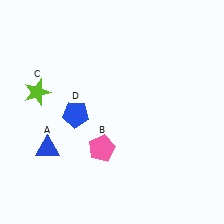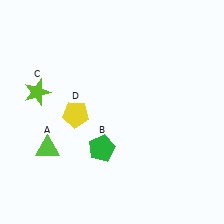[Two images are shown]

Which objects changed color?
A changed from blue to lime. B changed from pink to green. D changed from blue to yellow.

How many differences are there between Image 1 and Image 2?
There are 3 differences between the two images.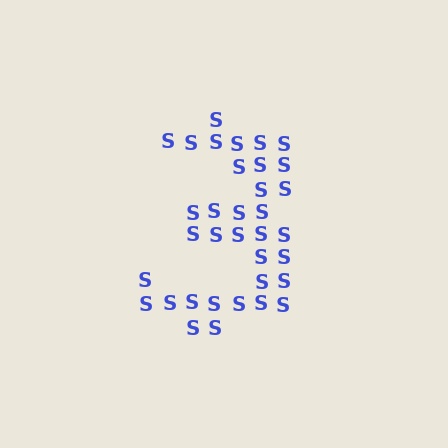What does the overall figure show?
The overall figure shows the digit 3.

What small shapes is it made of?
It is made of small letter S's.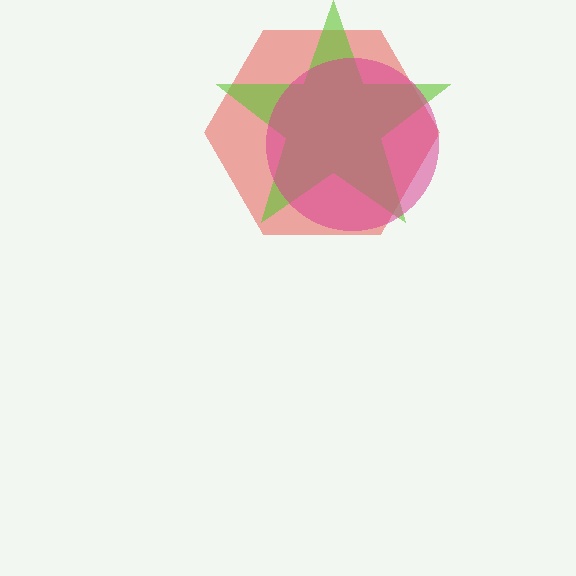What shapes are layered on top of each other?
The layered shapes are: a red hexagon, a lime star, a magenta circle.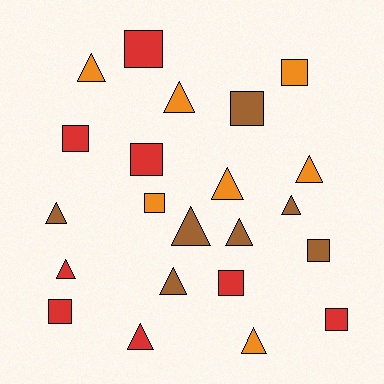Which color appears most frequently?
Red, with 8 objects.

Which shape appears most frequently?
Triangle, with 12 objects.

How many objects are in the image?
There are 22 objects.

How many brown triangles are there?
There are 5 brown triangles.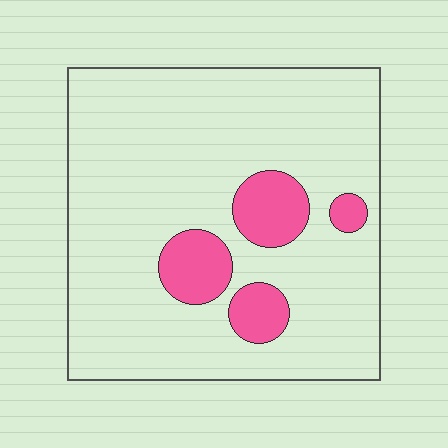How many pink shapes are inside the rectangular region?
4.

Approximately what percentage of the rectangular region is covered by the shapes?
Approximately 15%.